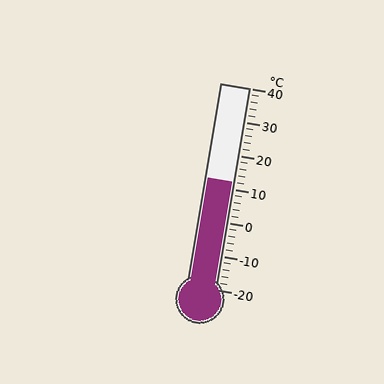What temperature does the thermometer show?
The thermometer shows approximately 12°C.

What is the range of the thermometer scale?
The thermometer scale ranges from -20°C to 40°C.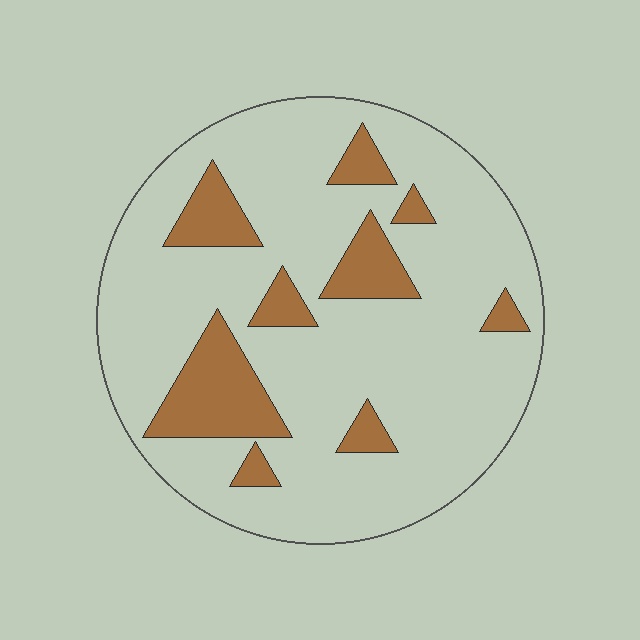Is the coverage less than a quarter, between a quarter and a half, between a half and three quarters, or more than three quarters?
Less than a quarter.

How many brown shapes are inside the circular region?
9.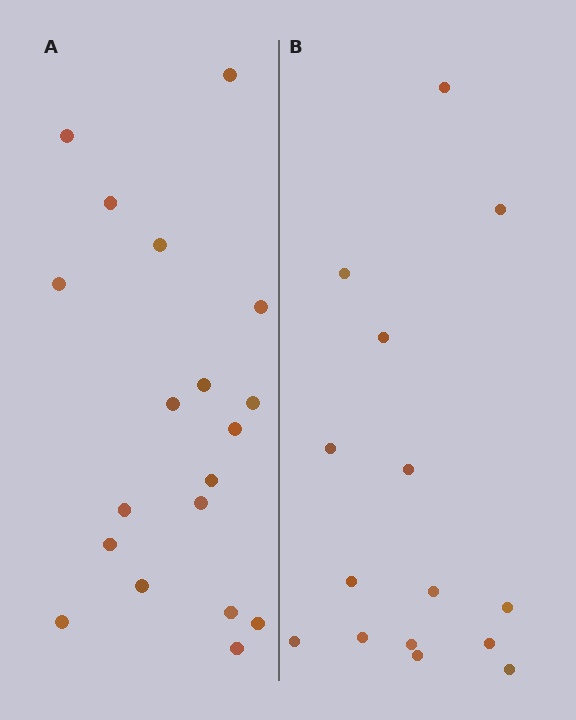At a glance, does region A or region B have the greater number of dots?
Region A (the left region) has more dots.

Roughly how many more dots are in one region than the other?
Region A has about 4 more dots than region B.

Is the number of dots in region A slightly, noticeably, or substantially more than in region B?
Region A has noticeably more, but not dramatically so. The ratio is roughly 1.3 to 1.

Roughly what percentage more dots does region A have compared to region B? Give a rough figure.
About 25% more.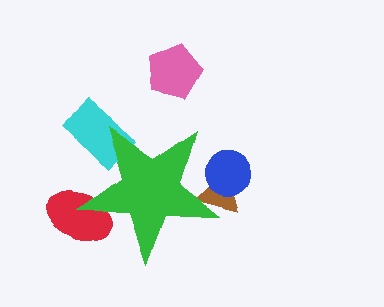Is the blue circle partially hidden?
Yes, the blue circle is partially hidden behind the green star.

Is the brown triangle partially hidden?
Yes, the brown triangle is partially hidden behind the green star.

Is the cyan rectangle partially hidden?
Yes, the cyan rectangle is partially hidden behind the green star.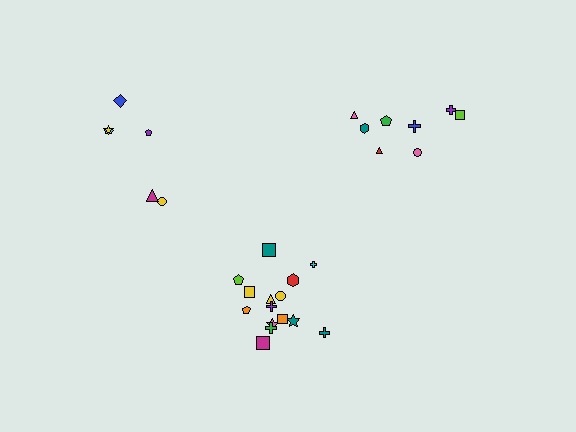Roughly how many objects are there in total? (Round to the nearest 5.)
Roughly 30 objects in total.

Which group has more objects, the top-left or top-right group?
The top-right group.